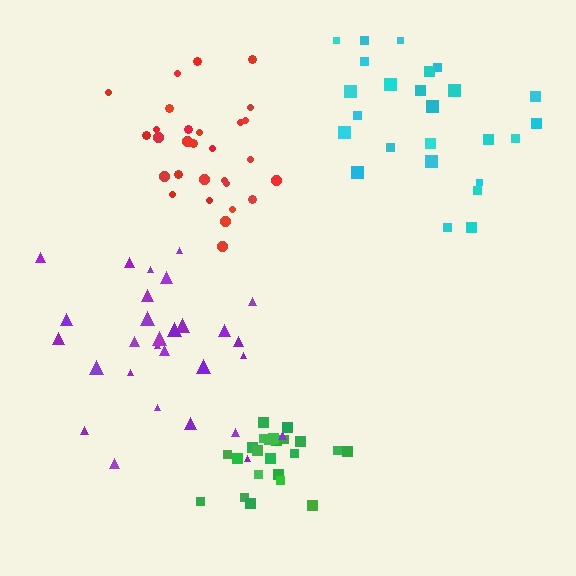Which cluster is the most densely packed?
Green.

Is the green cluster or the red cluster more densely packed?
Green.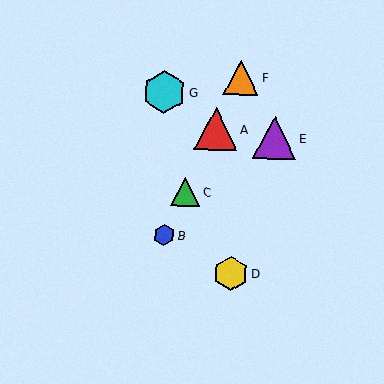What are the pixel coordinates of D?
Object D is at (231, 274).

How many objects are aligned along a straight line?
4 objects (A, B, C, F) are aligned along a straight line.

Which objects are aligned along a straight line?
Objects A, B, C, F are aligned along a straight line.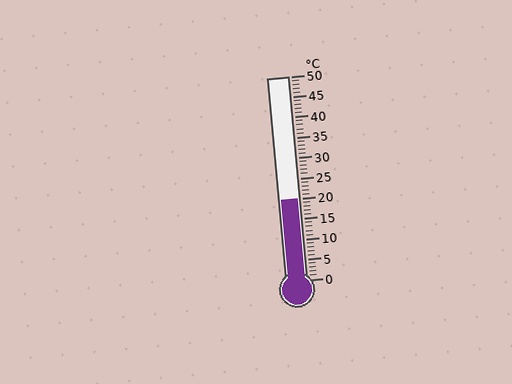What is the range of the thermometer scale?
The thermometer scale ranges from 0°C to 50°C.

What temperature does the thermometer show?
The thermometer shows approximately 20°C.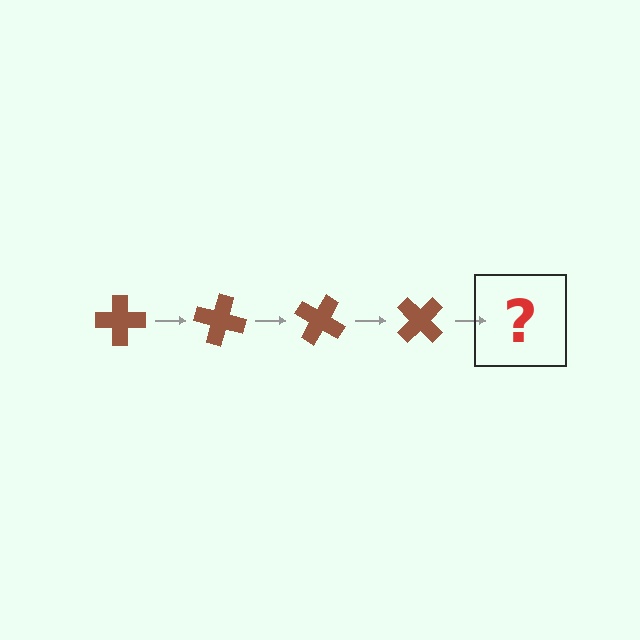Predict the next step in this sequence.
The next step is a brown cross rotated 60 degrees.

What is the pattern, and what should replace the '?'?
The pattern is that the cross rotates 15 degrees each step. The '?' should be a brown cross rotated 60 degrees.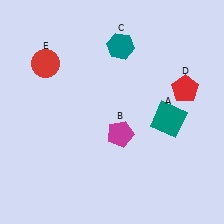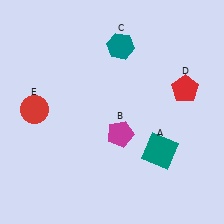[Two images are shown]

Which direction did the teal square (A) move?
The teal square (A) moved down.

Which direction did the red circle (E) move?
The red circle (E) moved down.